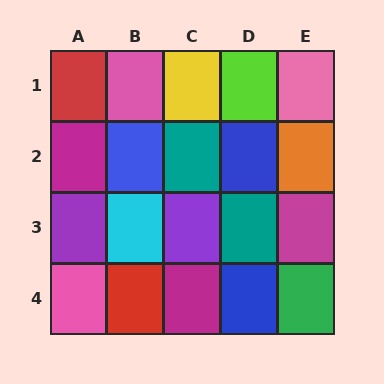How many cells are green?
1 cell is green.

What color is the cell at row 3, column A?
Purple.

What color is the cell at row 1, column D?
Lime.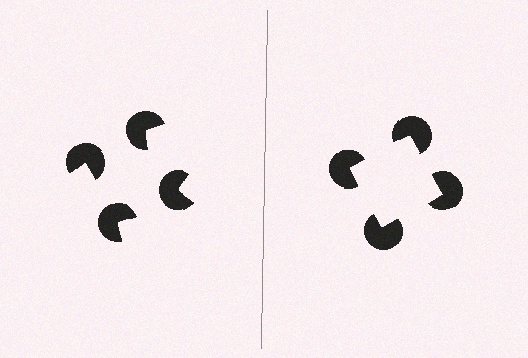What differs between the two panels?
The pac-man discs are positioned identically on both sides; only the wedge orientations differ. On the right they align to a square; on the left they are misaligned.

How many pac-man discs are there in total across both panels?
8 — 4 on each side.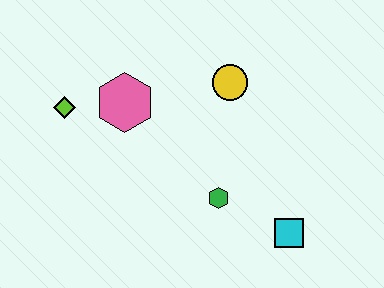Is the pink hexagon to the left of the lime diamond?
No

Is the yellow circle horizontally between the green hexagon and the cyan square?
Yes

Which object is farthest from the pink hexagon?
The cyan square is farthest from the pink hexagon.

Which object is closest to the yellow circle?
The pink hexagon is closest to the yellow circle.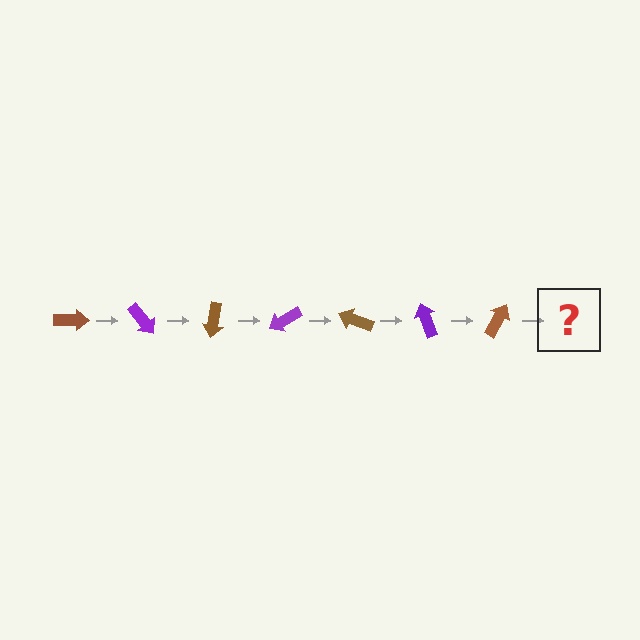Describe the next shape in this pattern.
It should be a purple arrow, rotated 350 degrees from the start.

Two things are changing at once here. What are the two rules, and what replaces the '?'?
The two rules are that it rotates 50 degrees each step and the color cycles through brown and purple. The '?' should be a purple arrow, rotated 350 degrees from the start.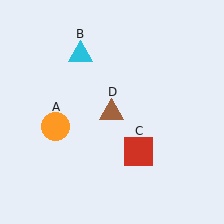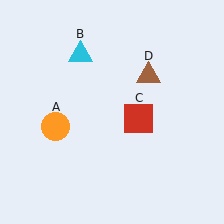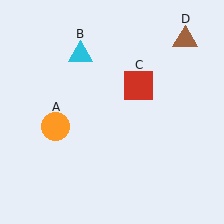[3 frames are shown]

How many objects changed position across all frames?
2 objects changed position: red square (object C), brown triangle (object D).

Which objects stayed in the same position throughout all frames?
Orange circle (object A) and cyan triangle (object B) remained stationary.